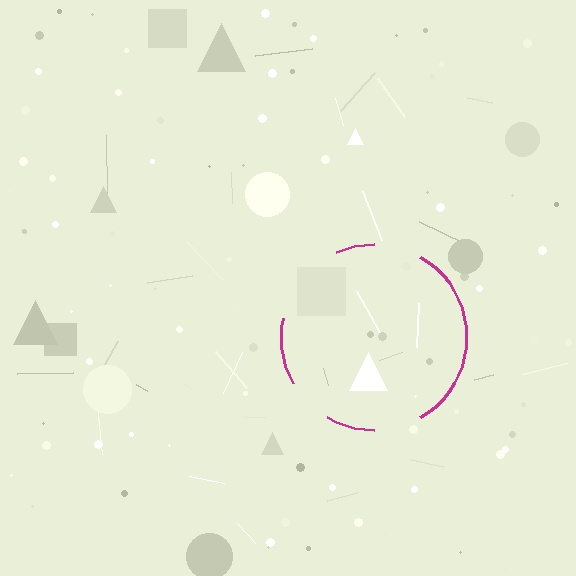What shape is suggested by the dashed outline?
The dashed outline suggests a circle.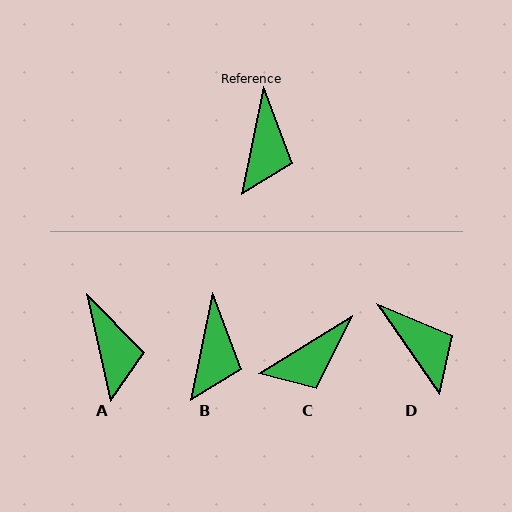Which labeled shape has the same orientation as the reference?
B.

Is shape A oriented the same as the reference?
No, it is off by about 24 degrees.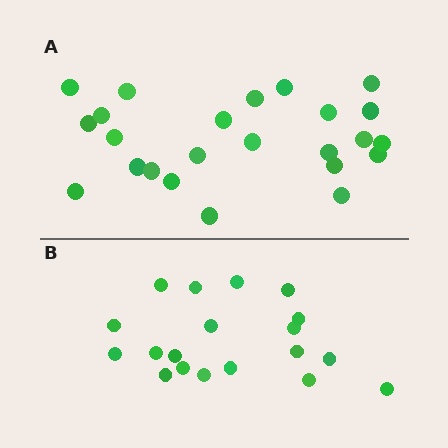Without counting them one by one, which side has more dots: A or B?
Region A (the top region) has more dots.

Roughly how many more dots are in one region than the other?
Region A has about 5 more dots than region B.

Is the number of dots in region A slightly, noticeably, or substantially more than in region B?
Region A has noticeably more, but not dramatically so. The ratio is roughly 1.3 to 1.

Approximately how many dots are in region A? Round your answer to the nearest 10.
About 20 dots. (The exact count is 24, which rounds to 20.)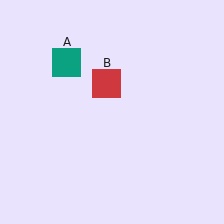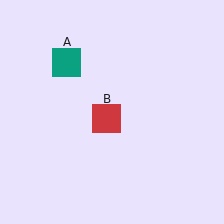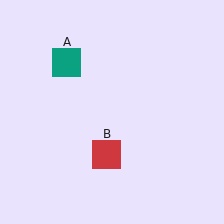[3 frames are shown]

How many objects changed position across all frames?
1 object changed position: red square (object B).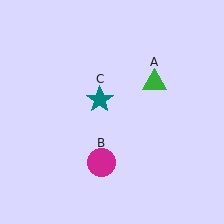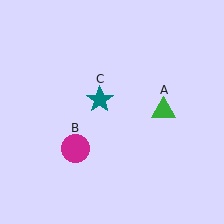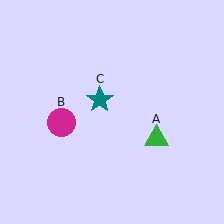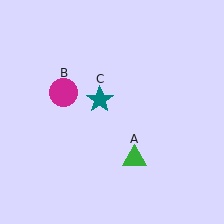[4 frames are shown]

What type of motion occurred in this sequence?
The green triangle (object A), magenta circle (object B) rotated clockwise around the center of the scene.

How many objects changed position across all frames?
2 objects changed position: green triangle (object A), magenta circle (object B).